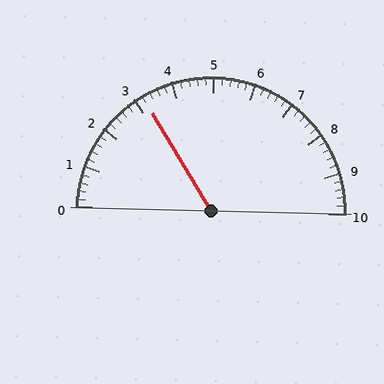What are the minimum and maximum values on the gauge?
The gauge ranges from 0 to 10.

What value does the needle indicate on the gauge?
The needle indicates approximately 3.2.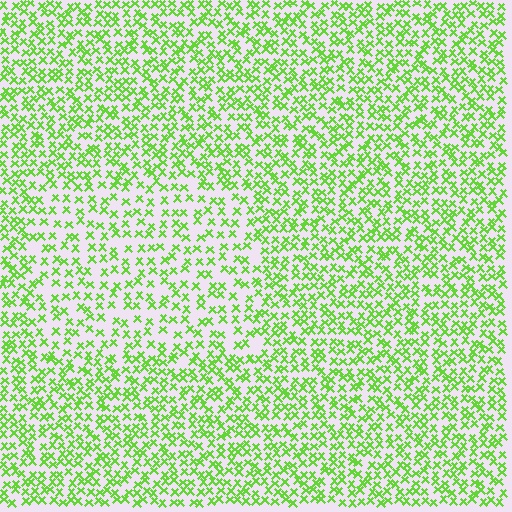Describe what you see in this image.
The image contains small lime elements arranged at two different densities. A rectangle-shaped region is visible where the elements are less densely packed than the surrounding area.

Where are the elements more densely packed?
The elements are more densely packed outside the rectangle boundary.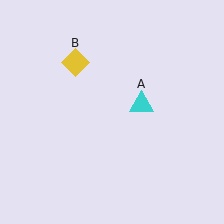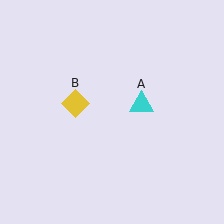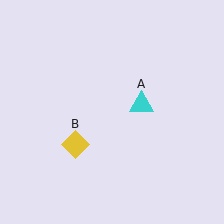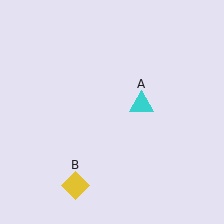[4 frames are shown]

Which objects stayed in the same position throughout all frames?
Cyan triangle (object A) remained stationary.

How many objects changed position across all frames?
1 object changed position: yellow diamond (object B).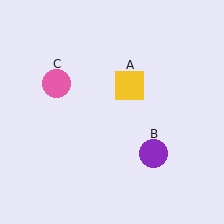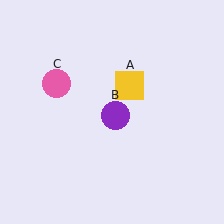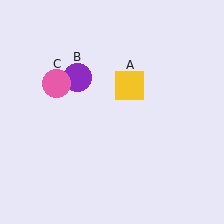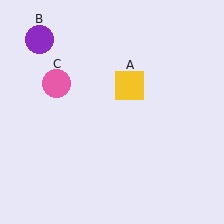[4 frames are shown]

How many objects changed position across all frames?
1 object changed position: purple circle (object B).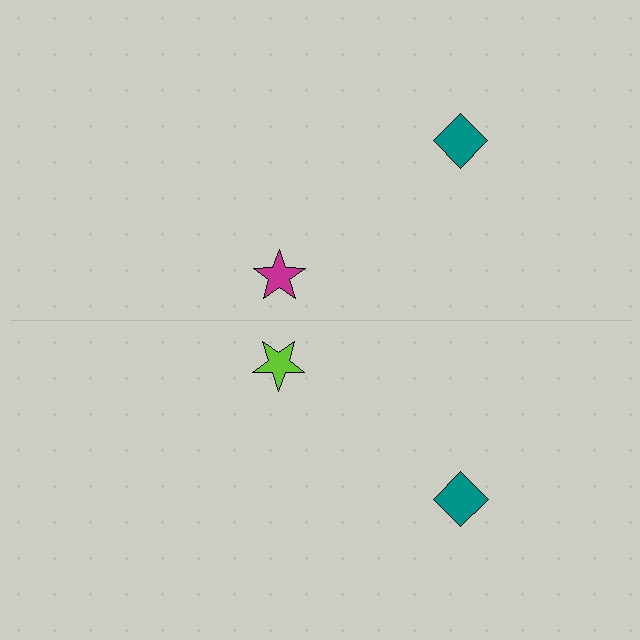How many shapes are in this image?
There are 4 shapes in this image.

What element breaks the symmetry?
The lime star on the bottom side breaks the symmetry — its mirror counterpart is magenta.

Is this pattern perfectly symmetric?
No, the pattern is not perfectly symmetric. The lime star on the bottom side breaks the symmetry — its mirror counterpart is magenta.